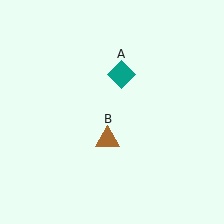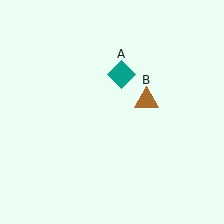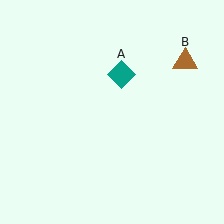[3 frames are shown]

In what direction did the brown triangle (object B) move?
The brown triangle (object B) moved up and to the right.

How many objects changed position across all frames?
1 object changed position: brown triangle (object B).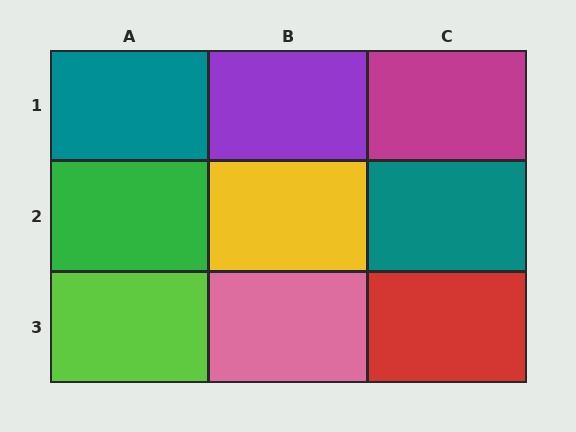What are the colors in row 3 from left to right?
Lime, pink, red.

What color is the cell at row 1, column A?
Teal.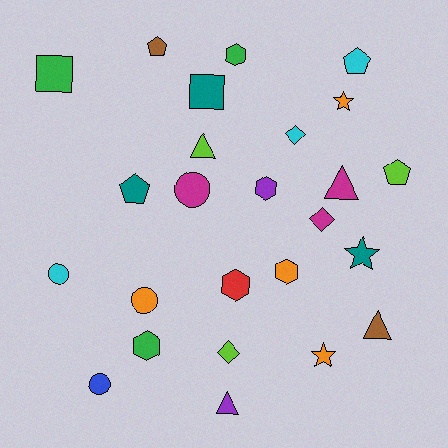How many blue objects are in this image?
There is 1 blue object.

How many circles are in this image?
There are 4 circles.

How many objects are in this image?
There are 25 objects.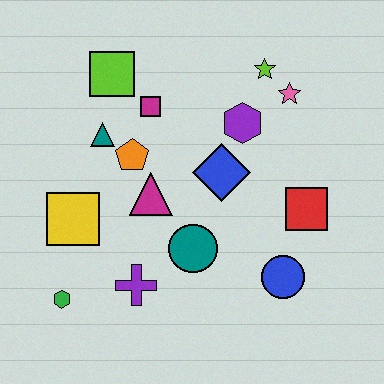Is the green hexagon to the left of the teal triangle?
Yes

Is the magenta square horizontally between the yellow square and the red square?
Yes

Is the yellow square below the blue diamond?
Yes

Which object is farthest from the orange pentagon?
The blue circle is farthest from the orange pentagon.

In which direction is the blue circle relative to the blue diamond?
The blue circle is below the blue diamond.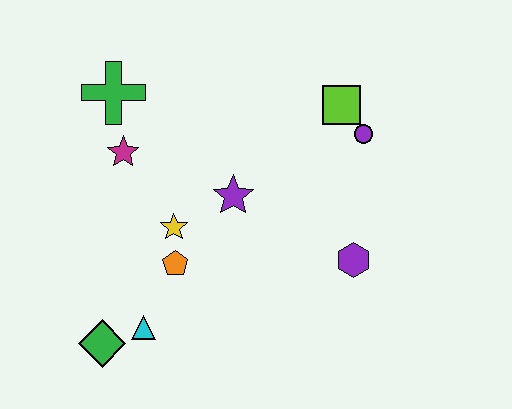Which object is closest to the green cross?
The magenta star is closest to the green cross.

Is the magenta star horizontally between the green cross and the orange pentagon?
Yes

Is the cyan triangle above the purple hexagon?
No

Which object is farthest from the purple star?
The green diamond is farthest from the purple star.